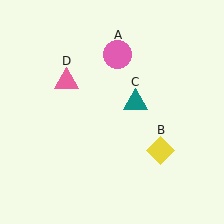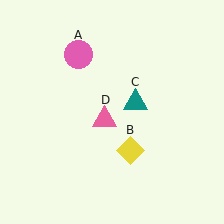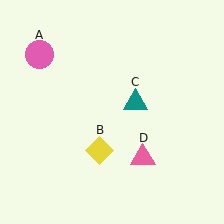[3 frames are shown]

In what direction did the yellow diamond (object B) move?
The yellow diamond (object B) moved left.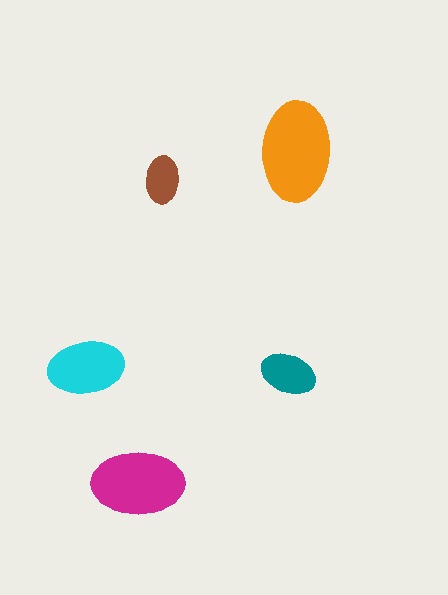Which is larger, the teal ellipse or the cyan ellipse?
The cyan one.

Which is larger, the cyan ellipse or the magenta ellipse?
The magenta one.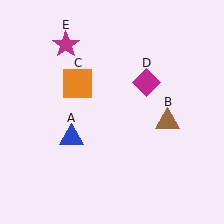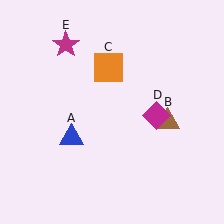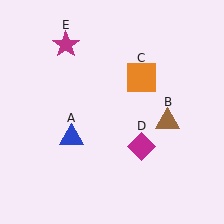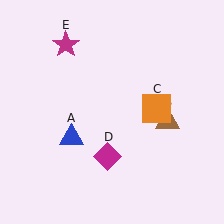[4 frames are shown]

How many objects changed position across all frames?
2 objects changed position: orange square (object C), magenta diamond (object D).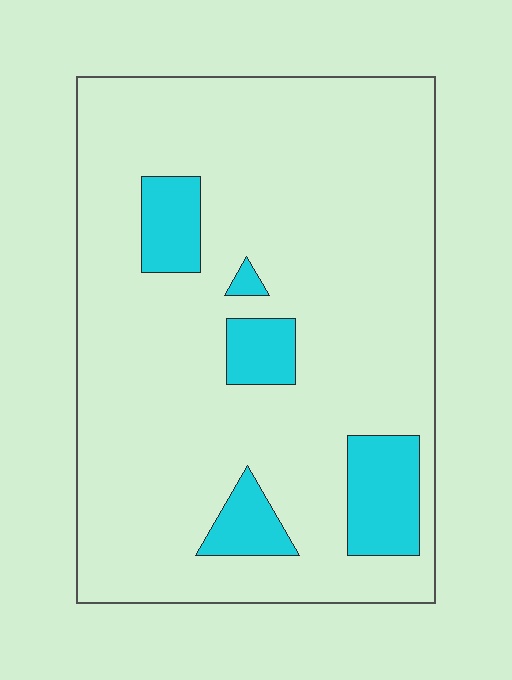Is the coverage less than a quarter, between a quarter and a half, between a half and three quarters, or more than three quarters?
Less than a quarter.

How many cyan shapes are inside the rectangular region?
5.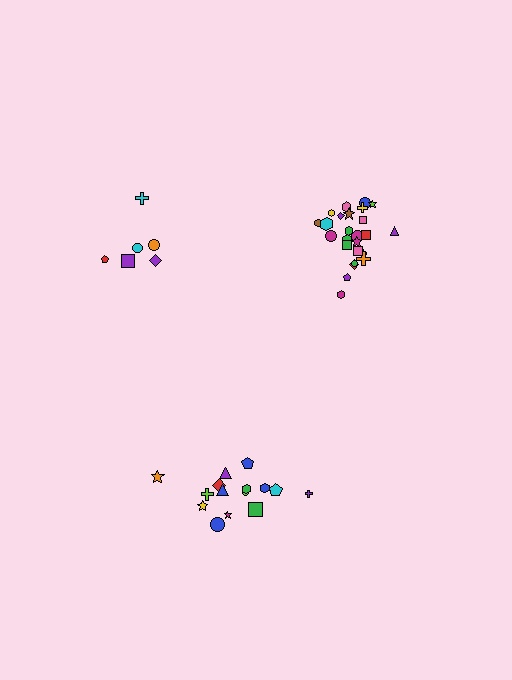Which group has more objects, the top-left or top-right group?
The top-right group.